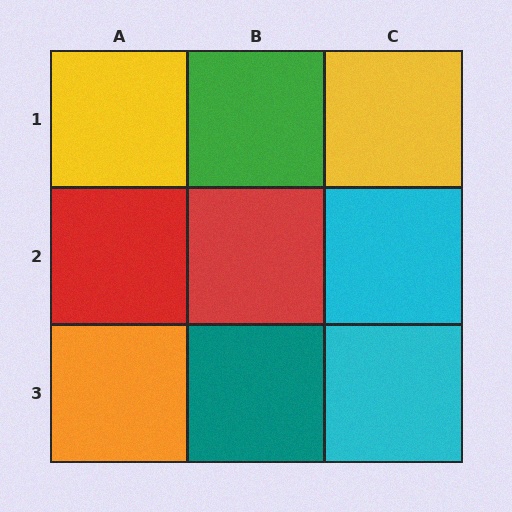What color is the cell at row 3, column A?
Orange.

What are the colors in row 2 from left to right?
Red, red, cyan.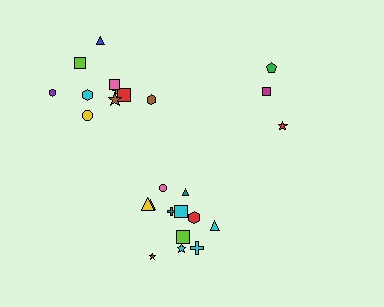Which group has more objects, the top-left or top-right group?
The top-left group.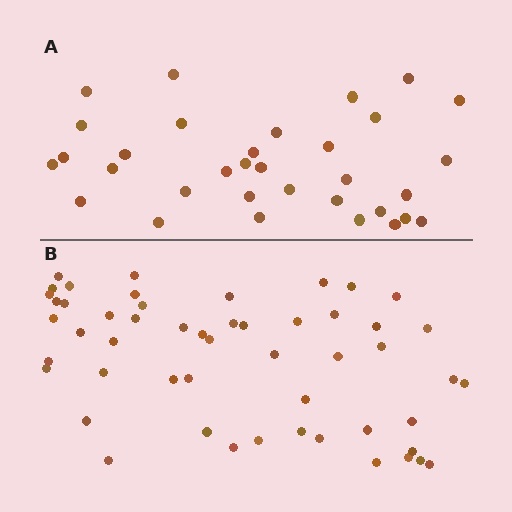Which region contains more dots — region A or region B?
Region B (the bottom region) has more dots.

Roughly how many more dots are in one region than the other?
Region B has approximately 20 more dots than region A.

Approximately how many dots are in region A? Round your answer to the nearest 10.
About 30 dots. (The exact count is 33, which rounds to 30.)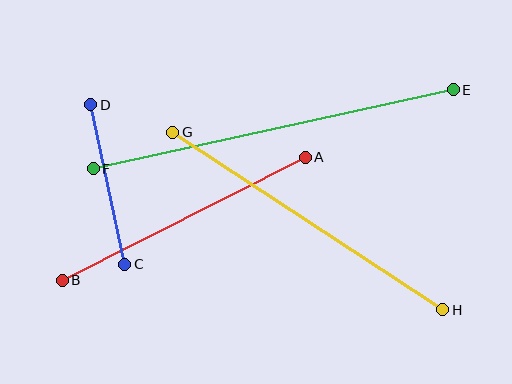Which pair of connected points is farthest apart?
Points E and F are farthest apart.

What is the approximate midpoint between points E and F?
The midpoint is at approximately (273, 129) pixels.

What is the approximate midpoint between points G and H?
The midpoint is at approximately (308, 221) pixels.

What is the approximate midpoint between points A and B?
The midpoint is at approximately (184, 219) pixels.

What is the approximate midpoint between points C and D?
The midpoint is at approximately (108, 185) pixels.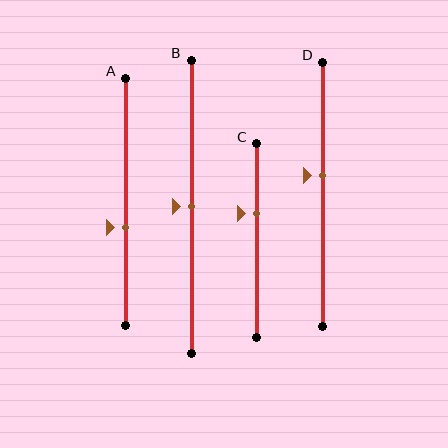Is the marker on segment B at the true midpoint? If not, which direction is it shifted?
Yes, the marker on segment B is at the true midpoint.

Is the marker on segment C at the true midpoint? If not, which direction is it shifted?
No, the marker on segment C is shifted upward by about 14% of the segment length.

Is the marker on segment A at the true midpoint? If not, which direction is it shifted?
No, the marker on segment A is shifted downward by about 10% of the segment length.